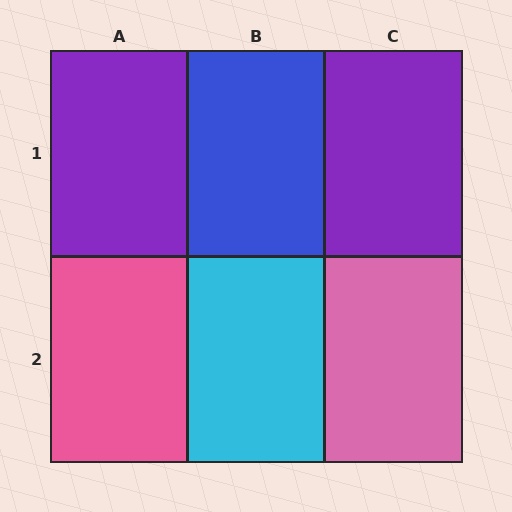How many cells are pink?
2 cells are pink.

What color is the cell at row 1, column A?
Purple.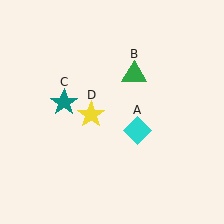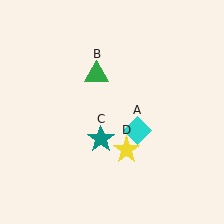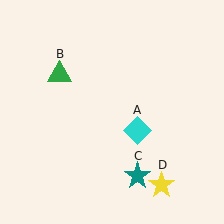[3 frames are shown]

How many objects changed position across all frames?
3 objects changed position: green triangle (object B), teal star (object C), yellow star (object D).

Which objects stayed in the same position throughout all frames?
Cyan diamond (object A) remained stationary.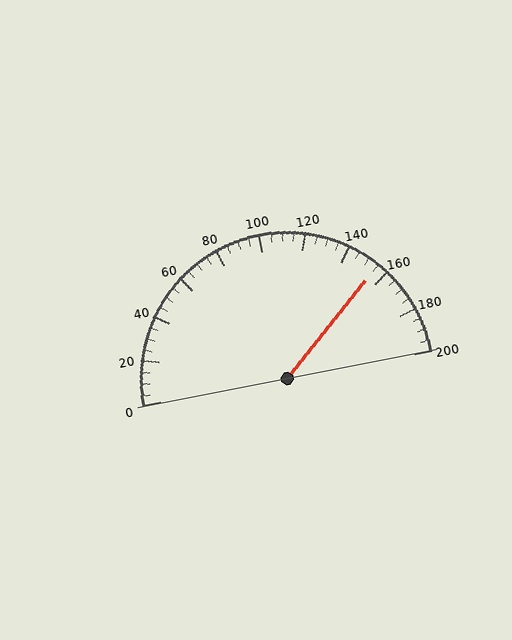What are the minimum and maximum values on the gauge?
The gauge ranges from 0 to 200.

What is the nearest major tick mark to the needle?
The nearest major tick mark is 160.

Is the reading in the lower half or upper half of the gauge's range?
The reading is in the upper half of the range (0 to 200).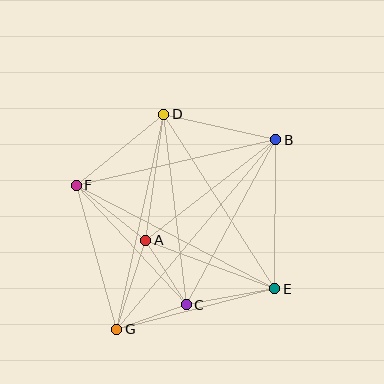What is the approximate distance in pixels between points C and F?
The distance between C and F is approximately 163 pixels.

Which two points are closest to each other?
Points C and G are closest to each other.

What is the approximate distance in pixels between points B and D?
The distance between B and D is approximately 115 pixels.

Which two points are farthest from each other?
Points B and G are farthest from each other.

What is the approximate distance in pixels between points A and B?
The distance between A and B is approximately 164 pixels.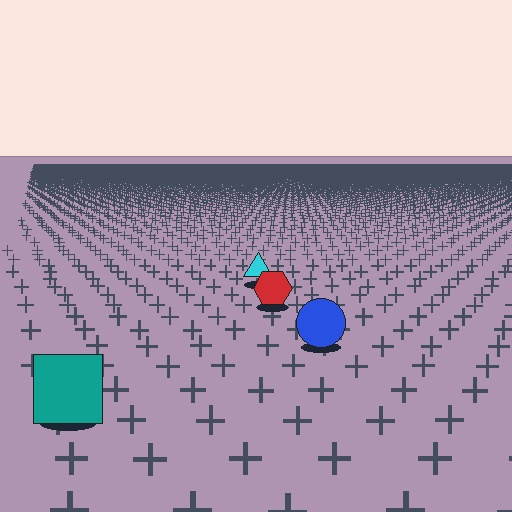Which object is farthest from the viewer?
The cyan triangle is farthest from the viewer. It appears smaller and the ground texture around it is denser.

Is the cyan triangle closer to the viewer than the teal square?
No. The teal square is closer — you can tell from the texture gradient: the ground texture is coarser near it.